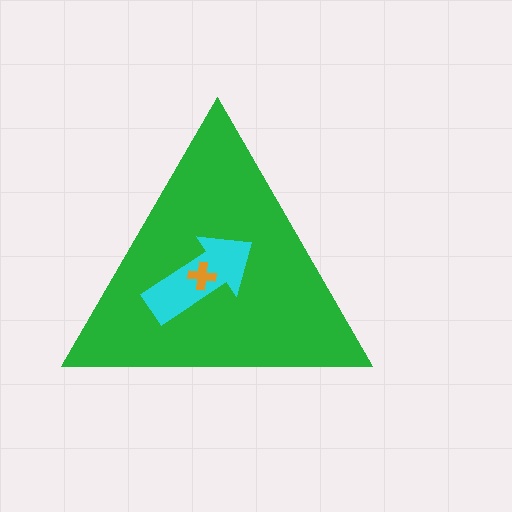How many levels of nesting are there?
3.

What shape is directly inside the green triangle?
The cyan arrow.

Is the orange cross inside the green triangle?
Yes.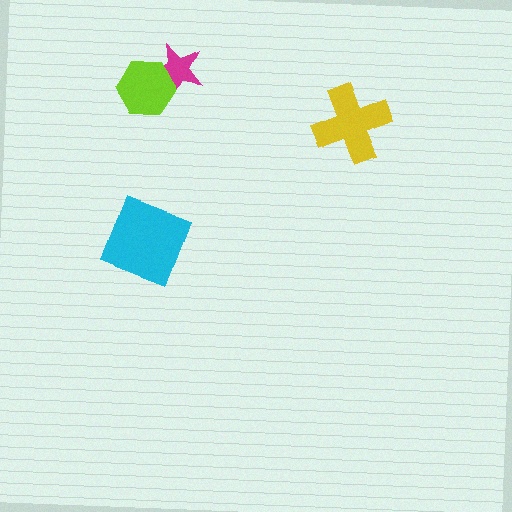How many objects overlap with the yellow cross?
0 objects overlap with the yellow cross.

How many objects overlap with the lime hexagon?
1 object overlaps with the lime hexagon.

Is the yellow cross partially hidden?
No, no other shape covers it.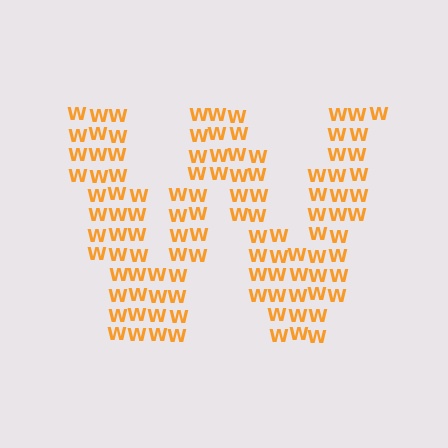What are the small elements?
The small elements are letter W's.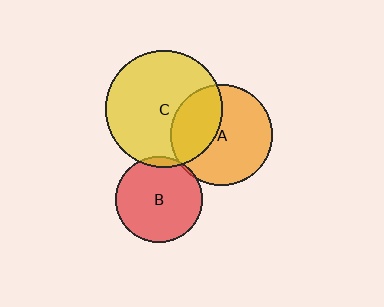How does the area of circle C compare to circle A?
Approximately 1.3 times.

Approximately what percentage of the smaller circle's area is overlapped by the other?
Approximately 5%.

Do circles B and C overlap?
Yes.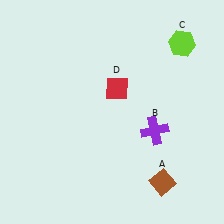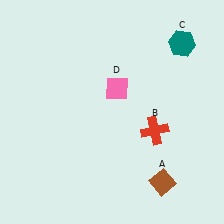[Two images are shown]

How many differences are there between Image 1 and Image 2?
There are 3 differences between the two images.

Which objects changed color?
B changed from purple to red. C changed from lime to teal. D changed from red to pink.